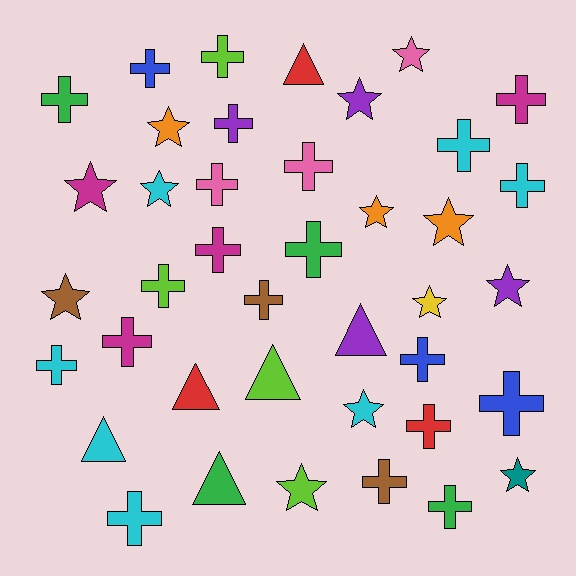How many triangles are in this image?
There are 6 triangles.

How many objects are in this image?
There are 40 objects.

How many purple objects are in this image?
There are 4 purple objects.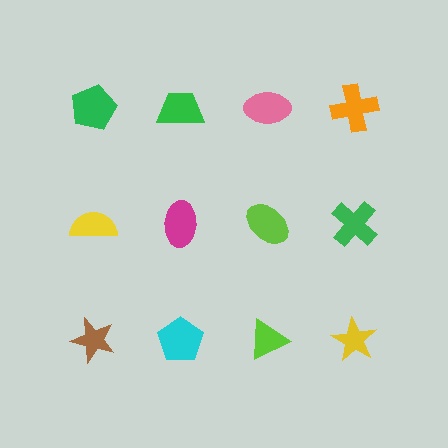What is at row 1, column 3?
A pink ellipse.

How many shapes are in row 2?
4 shapes.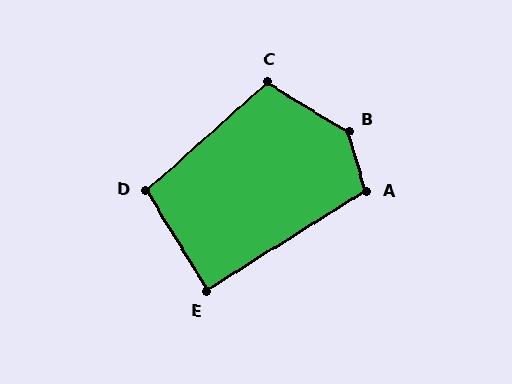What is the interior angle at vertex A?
Approximately 105 degrees (obtuse).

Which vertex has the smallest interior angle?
E, at approximately 89 degrees.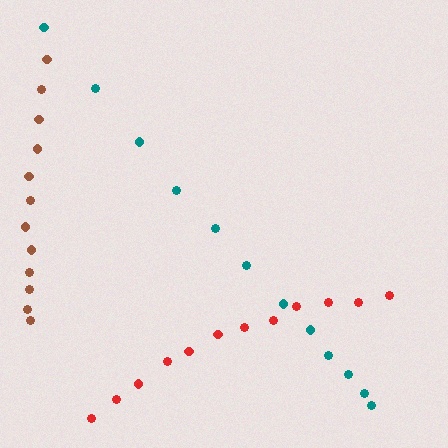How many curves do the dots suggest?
There are 3 distinct paths.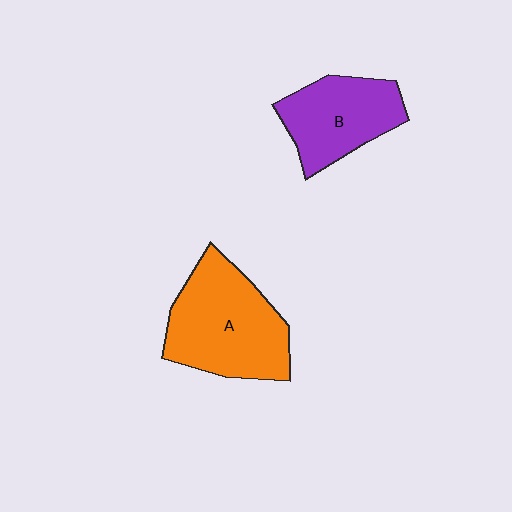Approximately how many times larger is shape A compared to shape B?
Approximately 1.4 times.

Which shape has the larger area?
Shape A (orange).